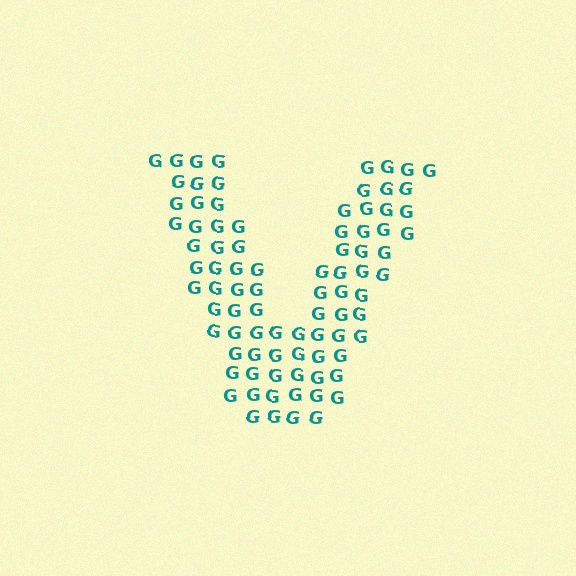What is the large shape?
The large shape is the letter V.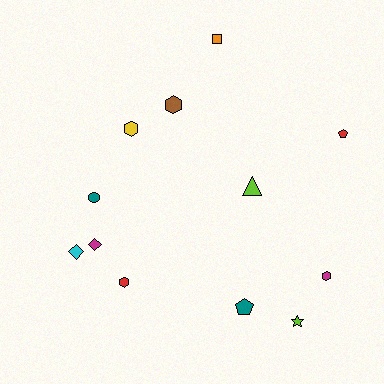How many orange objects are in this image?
There is 1 orange object.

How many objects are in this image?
There are 12 objects.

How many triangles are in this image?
There is 1 triangle.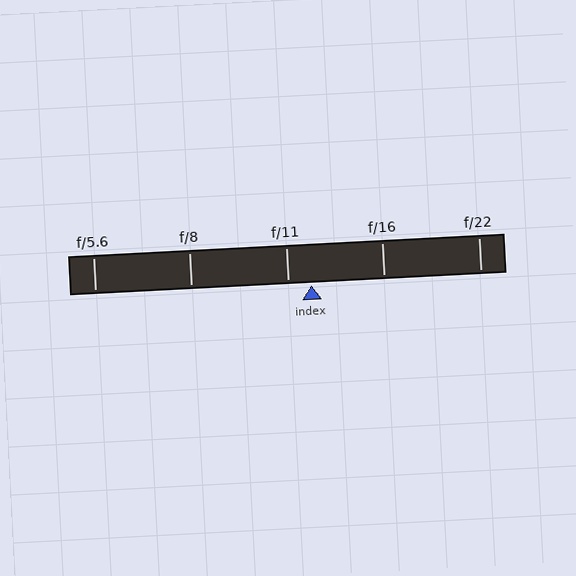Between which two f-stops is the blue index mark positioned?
The index mark is between f/11 and f/16.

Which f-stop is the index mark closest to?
The index mark is closest to f/11.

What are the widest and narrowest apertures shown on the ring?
The widest aperture shown is f/5.6 and the narrowest is f/22.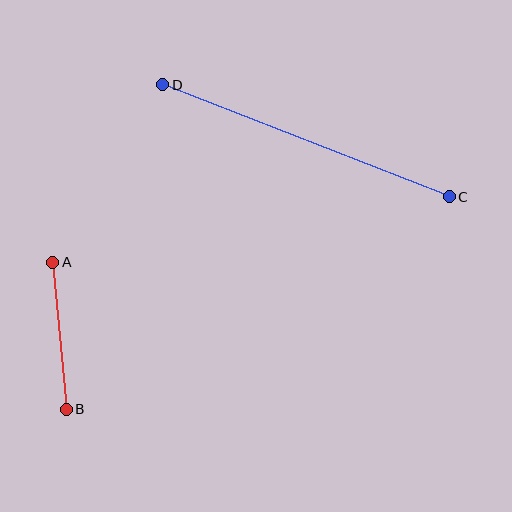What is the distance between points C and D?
The distance is approximately 308 pixels.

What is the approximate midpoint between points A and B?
The midpoint is at approximately (59, 336) pixels.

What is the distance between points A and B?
The distance is approximately 148 pixels.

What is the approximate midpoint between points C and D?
The midpoint is at approximately (306, 141) pixels.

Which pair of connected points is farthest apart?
Points C and D are farthest apart.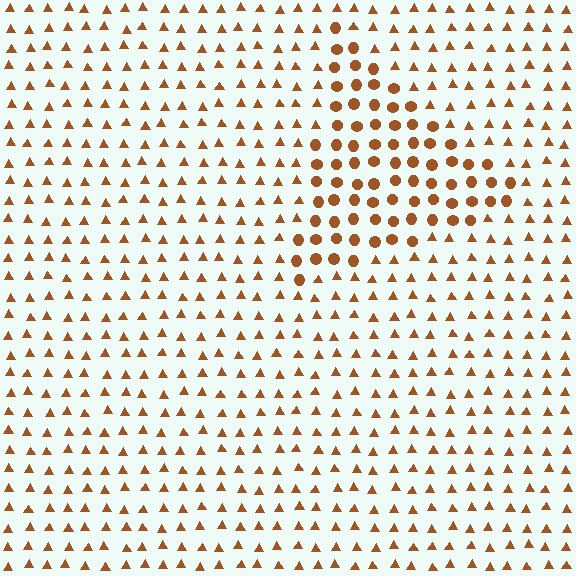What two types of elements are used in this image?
The image uses circles inside the triangle region and triangles outside it.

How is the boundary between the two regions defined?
The boundary is defined by a change in element shape: circles inside vs. triangles outside. All elements share the same color and spacing.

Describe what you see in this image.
The image is filled with small brown elements arranged in a uniform grid. A triangle-shaped region contains circles, while the surrounding area contains triangles. The boundary is defined purely by the change in element shape.